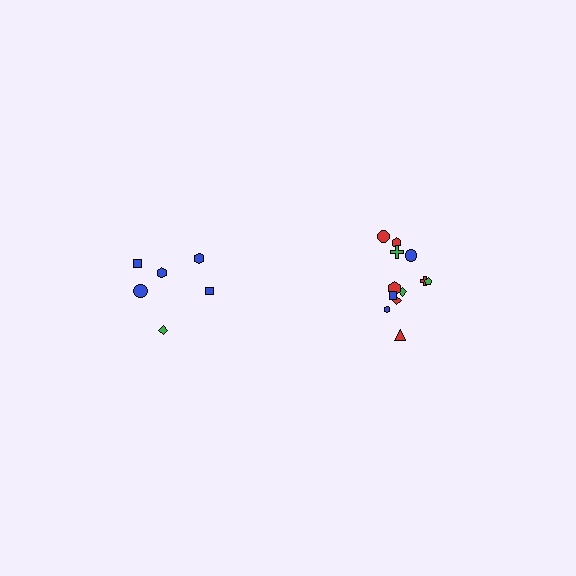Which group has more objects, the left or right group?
The right group.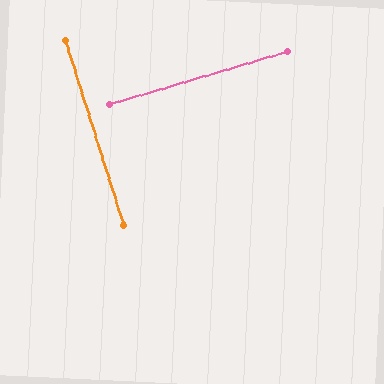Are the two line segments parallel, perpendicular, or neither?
Perpendicular — they meet at approximately 89°.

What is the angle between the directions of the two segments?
Approximately 89 degrees.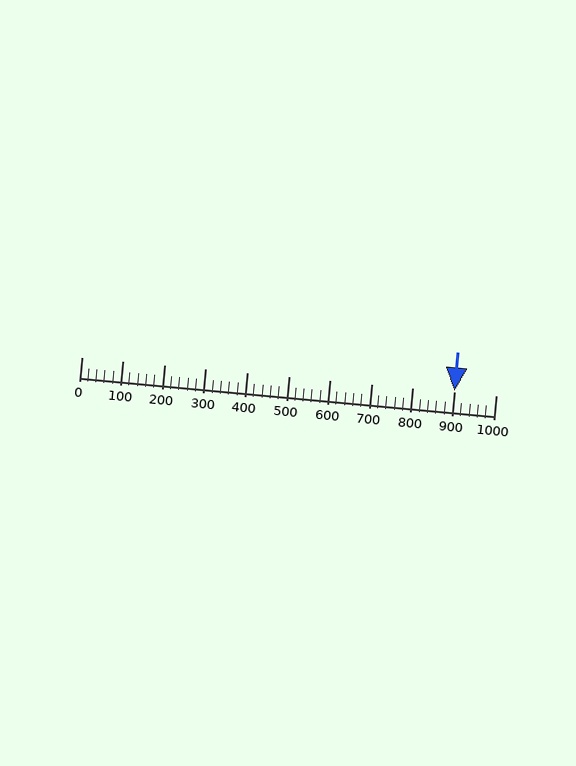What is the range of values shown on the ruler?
The ruler shows values from 0 to 1000.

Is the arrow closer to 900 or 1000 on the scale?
The arrow is closer to 900.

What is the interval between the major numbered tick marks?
The major tick marks are spaced 100 units apart.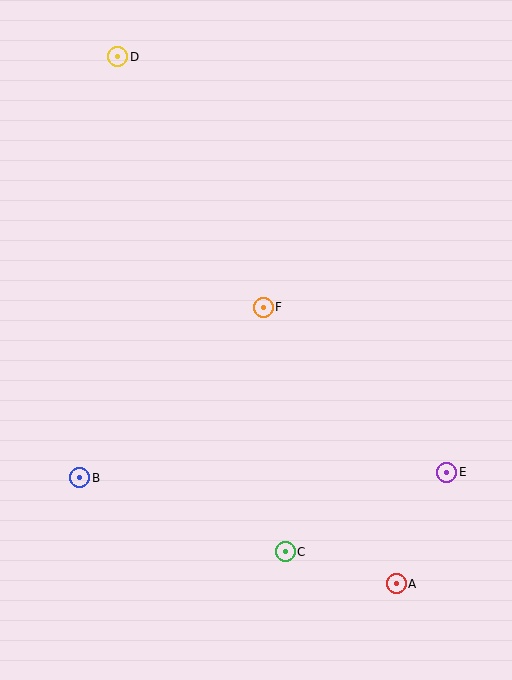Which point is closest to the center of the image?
Point F at (263, 307) is closest to the center.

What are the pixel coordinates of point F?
Point F is at (263, 307).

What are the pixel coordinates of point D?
Point D is at (118, 57).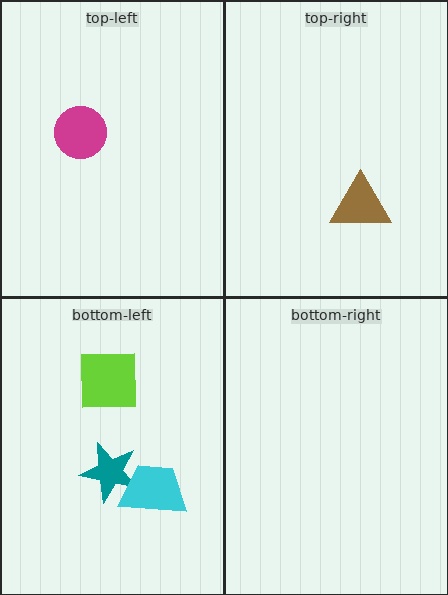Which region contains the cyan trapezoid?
The bottom-left region.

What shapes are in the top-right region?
The brown triangle.